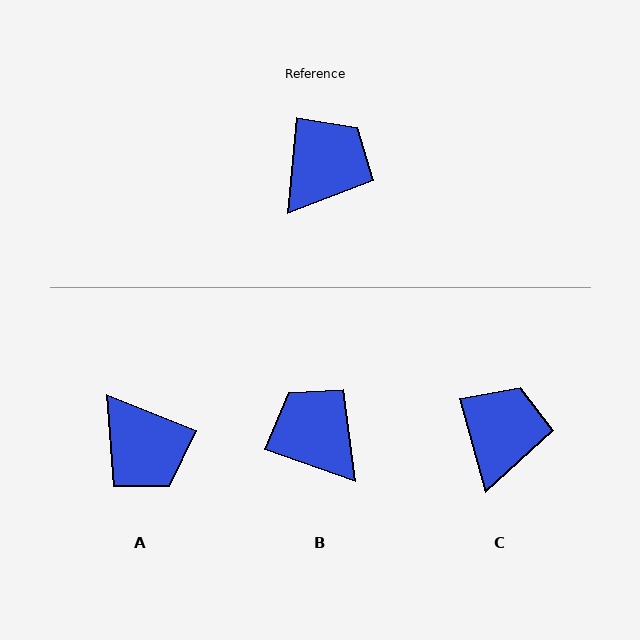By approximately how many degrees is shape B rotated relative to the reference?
Approximately 76 degrees counter-clockwise.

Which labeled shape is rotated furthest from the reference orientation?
A, about 106 degrees away.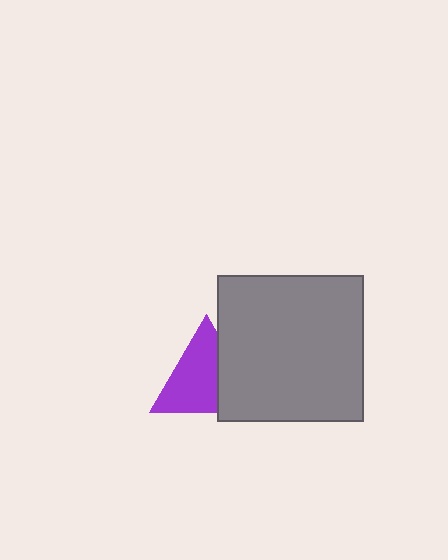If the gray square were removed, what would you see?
You would see the complete purple triangle.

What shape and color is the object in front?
The object in front is a gray square.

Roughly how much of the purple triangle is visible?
Most of it is visible (roughly 68%).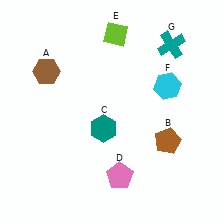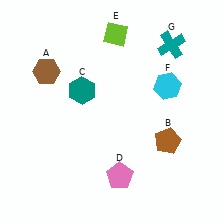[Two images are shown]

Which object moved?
The teal hexagon (C) moved up.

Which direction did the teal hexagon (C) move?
The teal hexagon (C) moved up.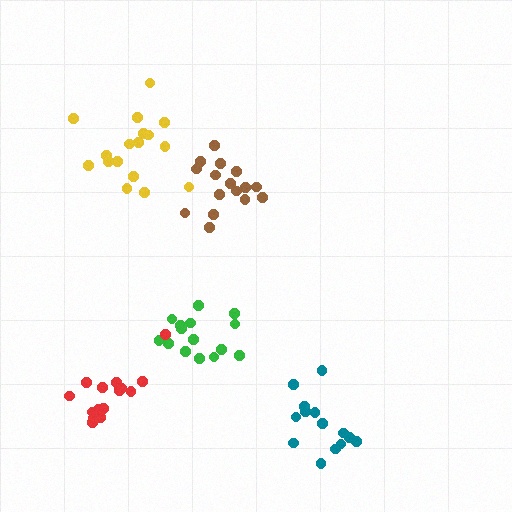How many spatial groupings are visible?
There are 5 spatial groupings.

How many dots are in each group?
Group 1: 16 dots, Group 2: 15 dots, Group 3: 17 dots, Group 4: 15 dots, Group 5: 14 dots (77 total).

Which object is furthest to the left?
The red cluster is leftmost.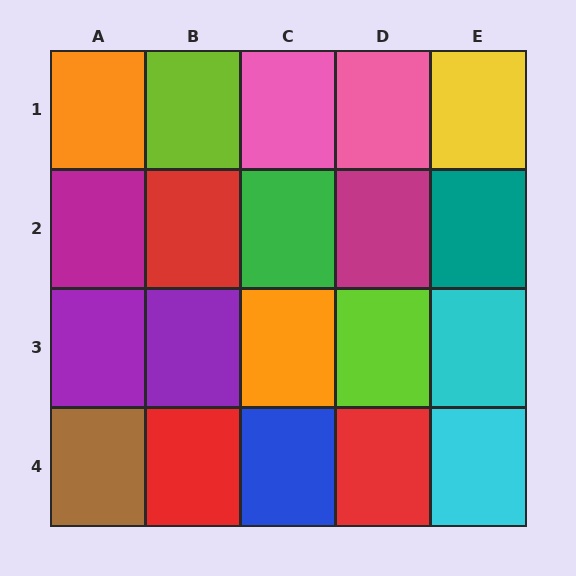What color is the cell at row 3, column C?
Orange.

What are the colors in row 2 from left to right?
Magenta, red, green, magenta, teal.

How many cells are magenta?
2 cells are magenta.